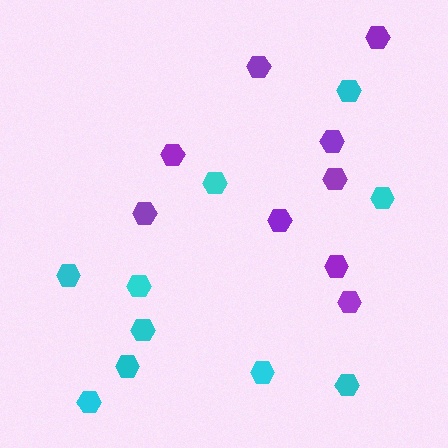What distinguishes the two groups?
There are 2 groups: one group of cyan hexagons (10) and one group of purple hexagons (9).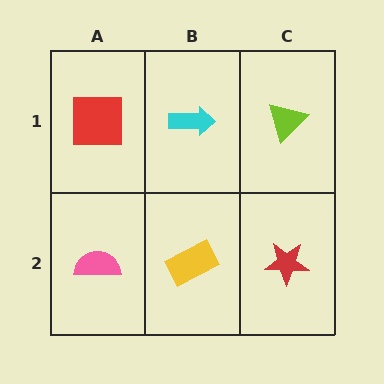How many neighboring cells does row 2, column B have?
3.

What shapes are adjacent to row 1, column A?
A pink semicircle (row 2, column A), a cyan arrow (row 1, column B).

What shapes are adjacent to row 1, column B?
A yellow rectangle (row 2, column B), a red square (row 1, column A), a lime triangle (row 1, column C).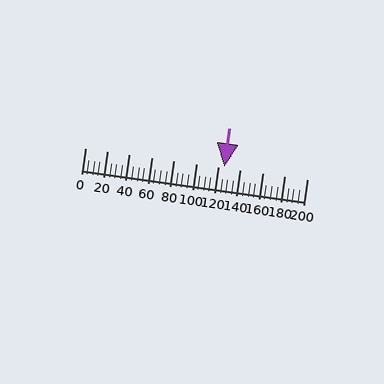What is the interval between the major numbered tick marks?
The major tick marks are spaced 20 units apart.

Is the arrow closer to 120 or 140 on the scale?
The arrow is closer to 120.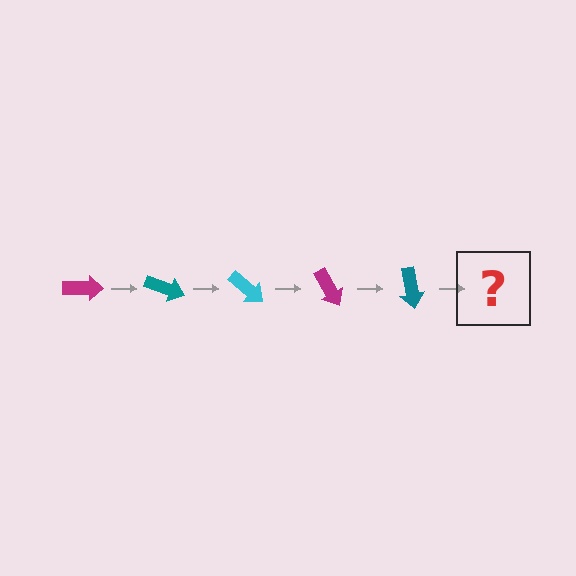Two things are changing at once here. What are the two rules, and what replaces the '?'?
The two rules are that it rotates 20 degrees each step and the color cycles through magenta, teal, and cyan. The '?' should be a cyan arrow, rotated 100 degrees from the start.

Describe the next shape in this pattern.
It should be a cyan arrow, rotated 100 degrees from the start.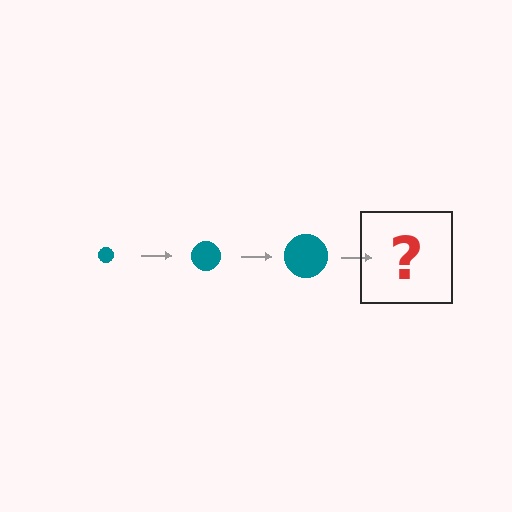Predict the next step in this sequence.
The next step is a teal circle, larger than the previous one.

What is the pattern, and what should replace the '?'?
The pattern is that the circle gets progressively larger each step. The '?' should be a teal circle, larger than the previous one.